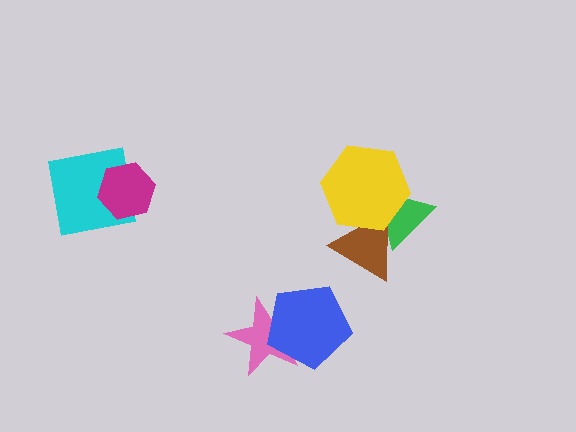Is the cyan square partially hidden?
Yes, it is partially covered by another shape.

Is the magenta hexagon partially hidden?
No, no other shape covers it.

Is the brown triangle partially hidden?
Yes, it is partially covered by another shape.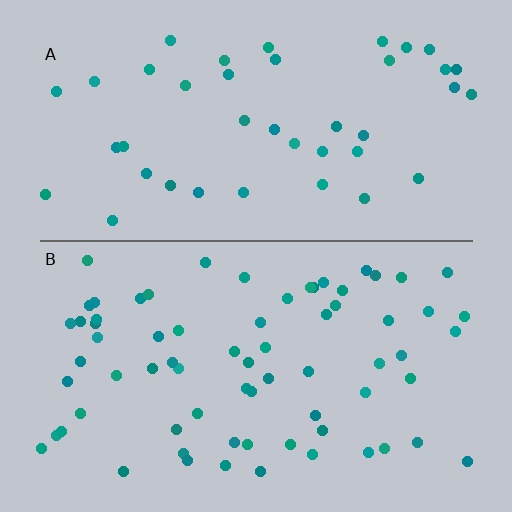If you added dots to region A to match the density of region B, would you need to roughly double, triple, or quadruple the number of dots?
Approximately double.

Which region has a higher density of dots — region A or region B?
B (the bottom).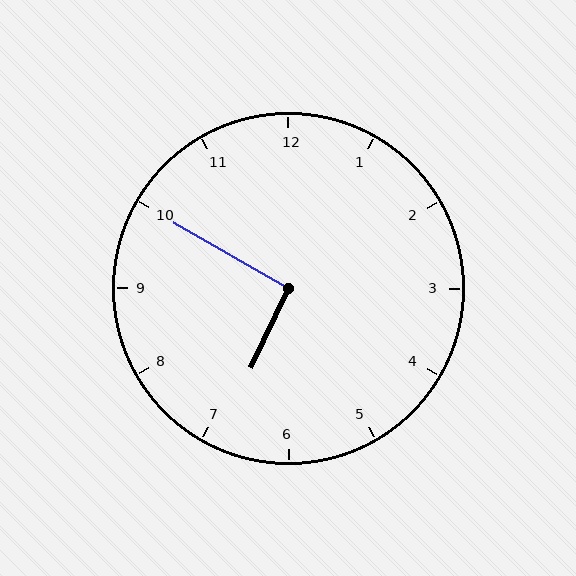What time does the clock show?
6:50.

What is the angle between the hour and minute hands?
Approximately 95 degrees.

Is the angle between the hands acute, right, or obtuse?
It is right.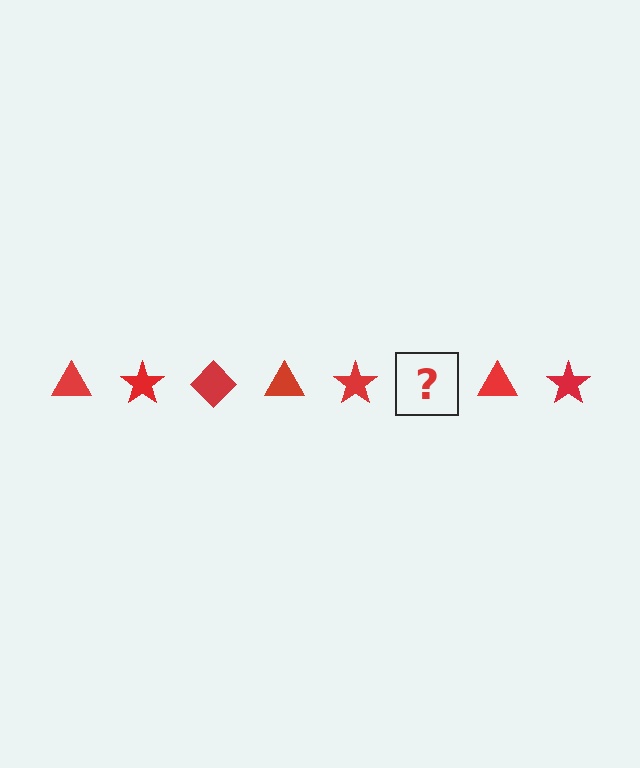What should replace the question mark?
The question mark should be replaced with a red diamond.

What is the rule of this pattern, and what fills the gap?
The rule is that the pattern cycles through triangle, star, diamond shapes in red. The gap should be filled with a red diamond.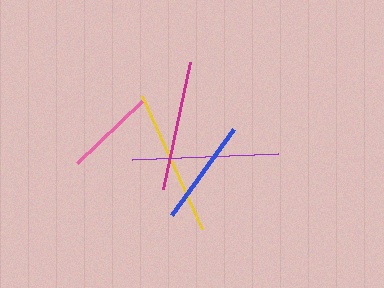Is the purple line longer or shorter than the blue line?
The purple line is longer than the blue line.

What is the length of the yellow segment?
The yellow segment is approximately 146 pixels long.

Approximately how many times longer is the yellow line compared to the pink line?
The yellow line is approximately 1.6 times the length of the pink line.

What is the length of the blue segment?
The blue segment is approximately 105 pixels long.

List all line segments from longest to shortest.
From longest to shortest: purple, yellow, magenta, blue, pink.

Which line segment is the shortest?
The pink line is the shortest at approximately 90 pixels.